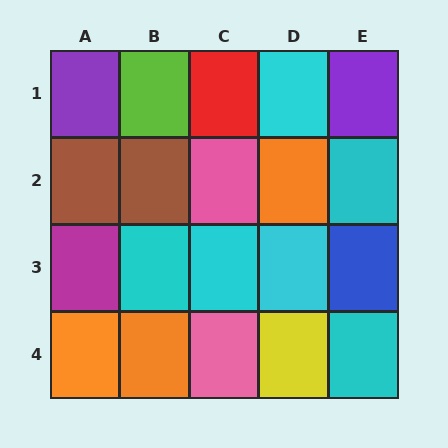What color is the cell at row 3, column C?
Cyan.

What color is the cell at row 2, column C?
Pink.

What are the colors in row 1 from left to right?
Purple, lime, red, cyan, purple.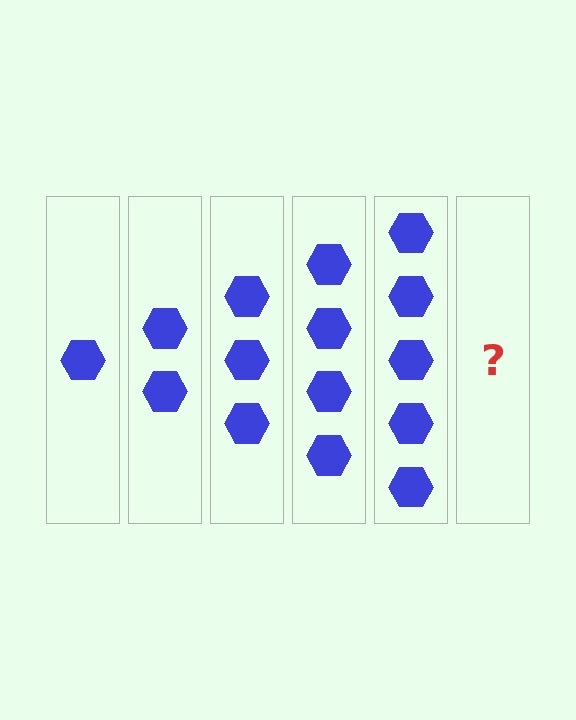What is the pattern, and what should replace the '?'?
The pattern is that each step adds one more hexagon. The '?' should be 6 hexagons.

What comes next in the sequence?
The next element should be 6 hexagons.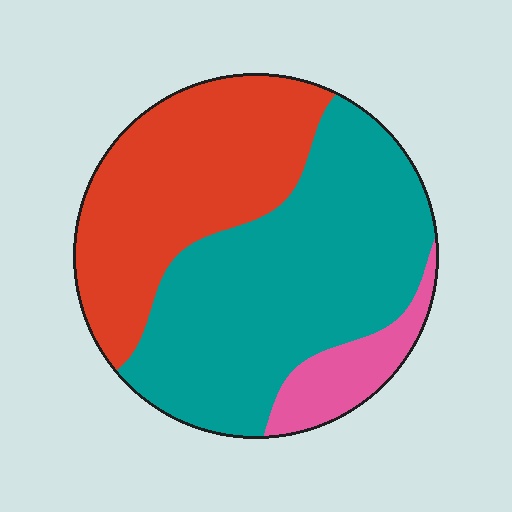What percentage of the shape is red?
Red covers 37% of the shape.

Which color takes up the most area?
Teal, at roughly 55%.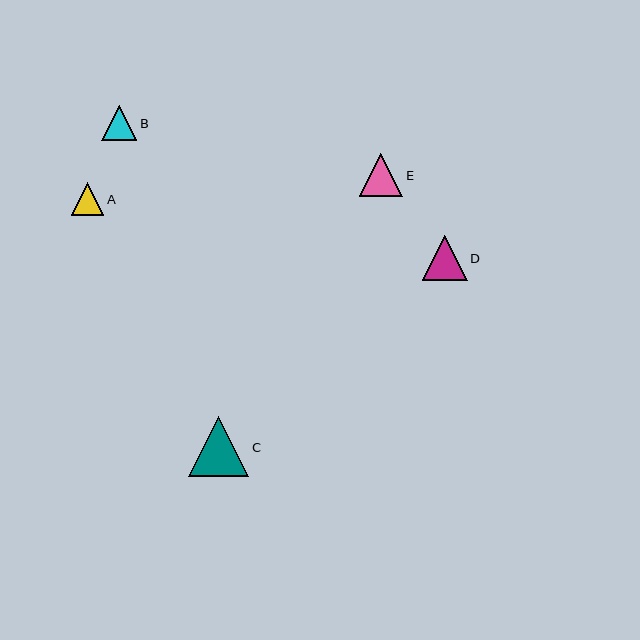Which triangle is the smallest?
Triangle A is the smallest with a size of approximately 33 pixels.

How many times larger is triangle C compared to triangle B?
Triangle C is approximately 1.7 times the size of triangle B.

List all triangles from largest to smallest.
From largest to smallest: C, D, E, B, A.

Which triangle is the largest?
Triangle C is the largest with a size of approximately 60 pixels.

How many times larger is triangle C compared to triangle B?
Triangle C is approximately 1.7 times the size of triangle B.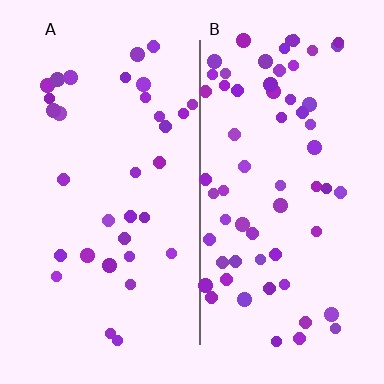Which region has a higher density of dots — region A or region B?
B (the right).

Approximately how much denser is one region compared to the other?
Approximately 1.9× — region B over region A.